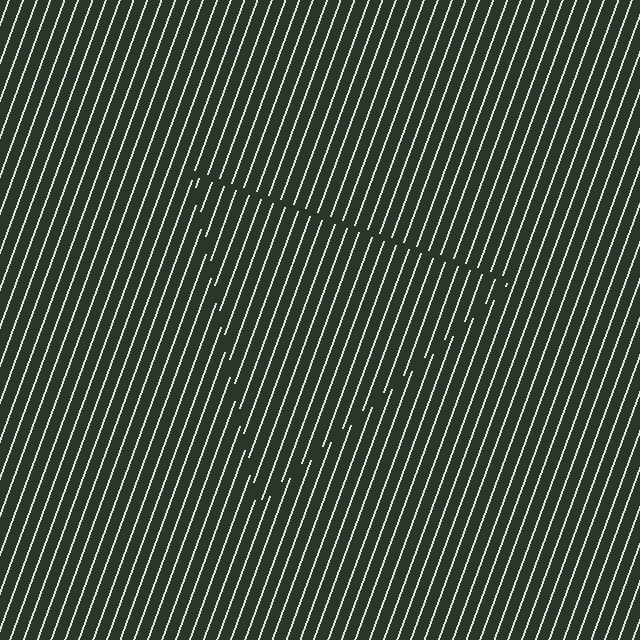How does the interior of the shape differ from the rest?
The interior of the shape contains the same grating, shifted by half a period — the contour is defined by the phase discontinuity where line-ends from the inner and outer gratings abut.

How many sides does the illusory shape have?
3 sides — the line-ends trace a triangle.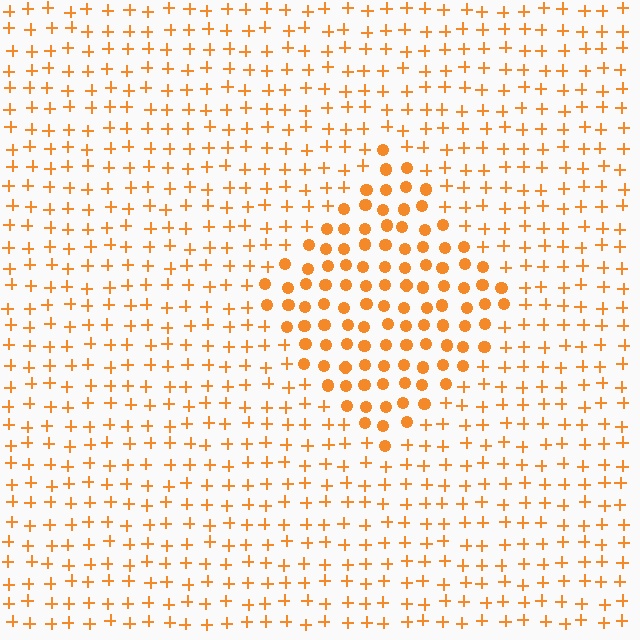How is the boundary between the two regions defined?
The boundary is defined by a change in element shape: circles inside vs. plus signs outside. All elements share the same color and spacing.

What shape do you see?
I see a diamond.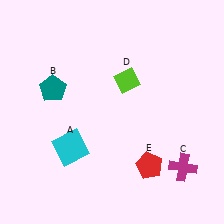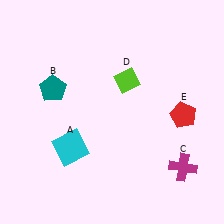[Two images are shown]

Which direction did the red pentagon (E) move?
The red pentagon (E) moved up.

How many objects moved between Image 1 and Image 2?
1 object moved between the two images.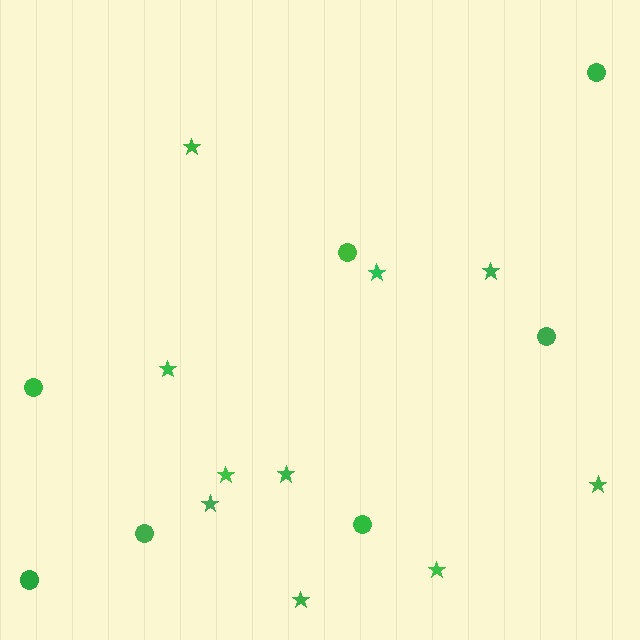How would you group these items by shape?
There are 2 groups: one group of circles (7) and one group of stars (10).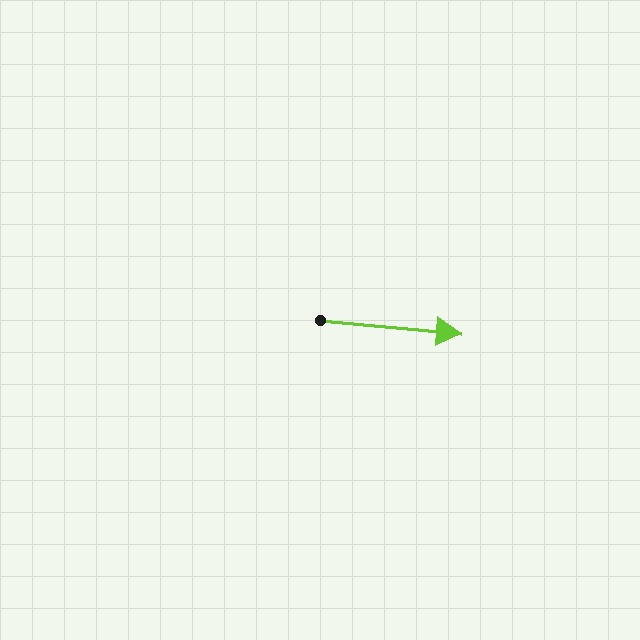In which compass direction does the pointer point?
East.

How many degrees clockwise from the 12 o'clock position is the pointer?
Approximately 95 degrees.